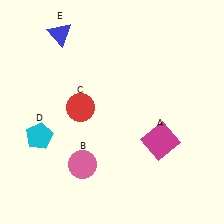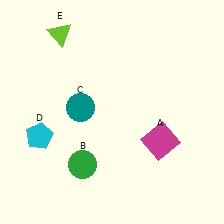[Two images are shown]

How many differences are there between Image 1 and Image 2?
There are 3 differences between the two images.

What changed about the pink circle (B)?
In Image 1, B is pink. In Image 2, it changed to green.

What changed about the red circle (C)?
In Image 1, C is red. In Image 2, it changed to teal.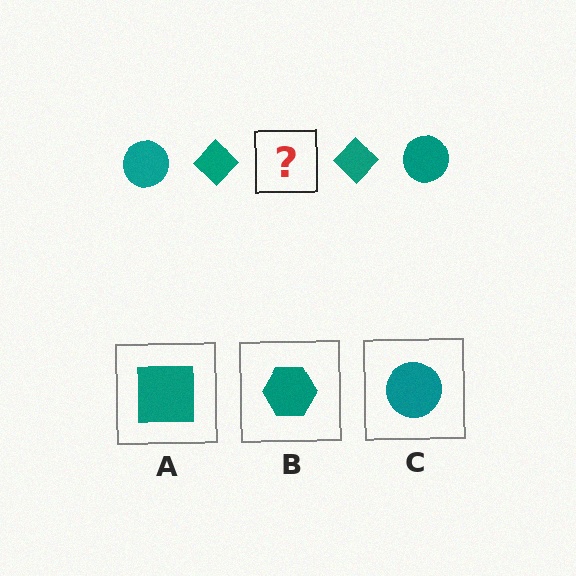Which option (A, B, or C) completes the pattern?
C.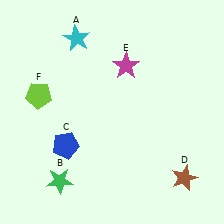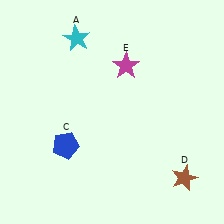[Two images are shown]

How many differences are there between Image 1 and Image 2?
There are 2 differences between the two images.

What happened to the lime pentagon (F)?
The lime pentagon (F) was removed in Image 2. It was in the top-left area of Image 1.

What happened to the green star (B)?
The green star (B) was removed in Image 2. It was in the bottom-left area of Image 1.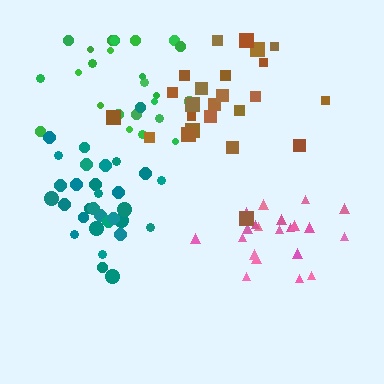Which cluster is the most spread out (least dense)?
Brown.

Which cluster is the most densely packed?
Teal.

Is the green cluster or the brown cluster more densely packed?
Green.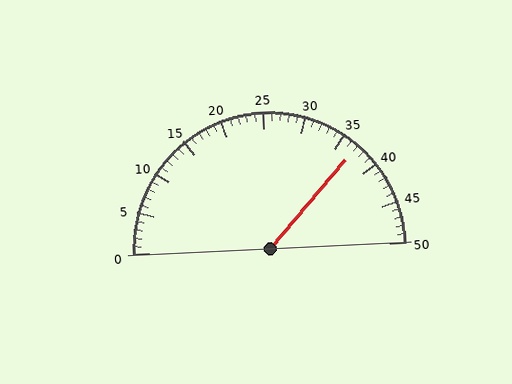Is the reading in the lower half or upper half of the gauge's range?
The reading is in the upper half of the range (0 to 50).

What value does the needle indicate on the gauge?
The needle indicates approximately 37.